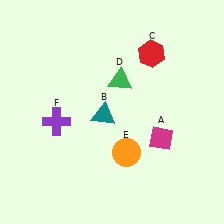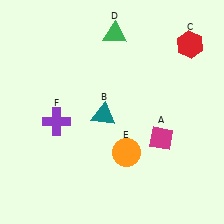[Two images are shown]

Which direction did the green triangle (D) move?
The green triangle (D) moved up.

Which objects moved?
The objects that moved are: the red hexagon (C), the green triangle (D).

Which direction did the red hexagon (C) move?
The red hexagon (C) moved right.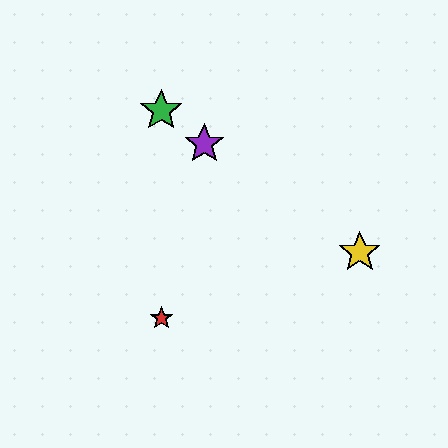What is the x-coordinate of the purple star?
The purple star is at x≈204.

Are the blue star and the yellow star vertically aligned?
No, the blue star is at x≈161 and the yellow star is at x≈360.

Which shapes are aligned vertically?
The red star, the blue star, the green star are aligned vertically.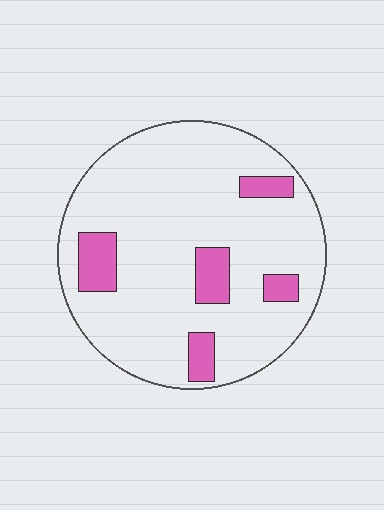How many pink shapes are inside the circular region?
5.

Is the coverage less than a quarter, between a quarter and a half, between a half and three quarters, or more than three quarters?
Less than a quarter.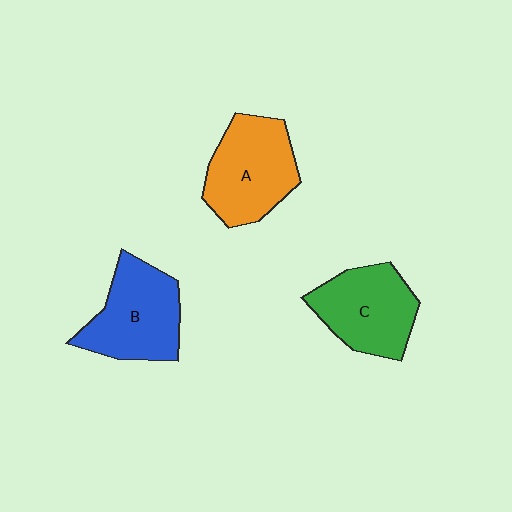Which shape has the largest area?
Shape A (orange).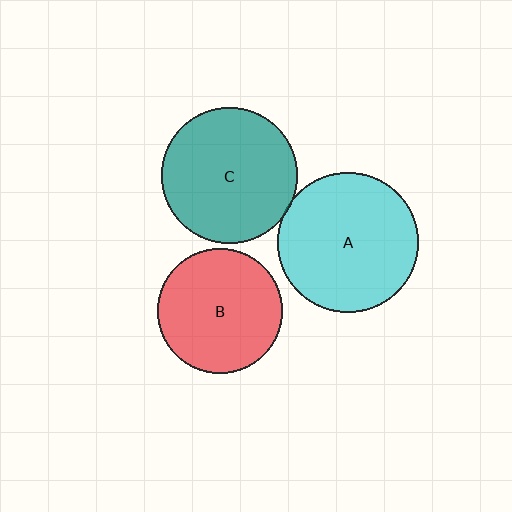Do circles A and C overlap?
Yes.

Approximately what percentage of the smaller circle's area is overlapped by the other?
Approximately 5%.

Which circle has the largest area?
Circle A (cyan).